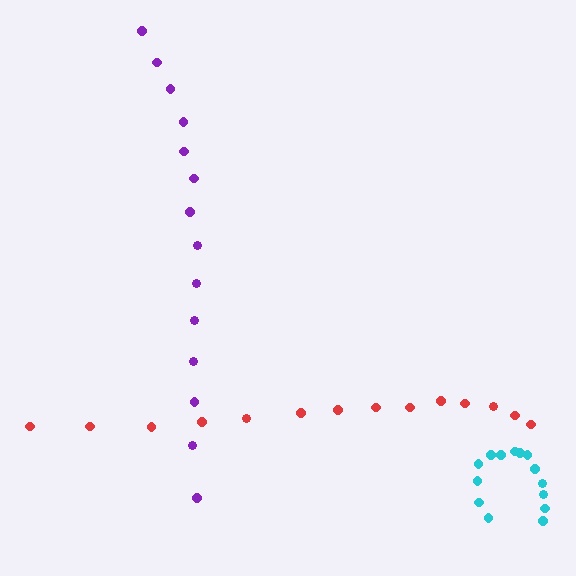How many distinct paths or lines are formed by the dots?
There are 3 distinct paths.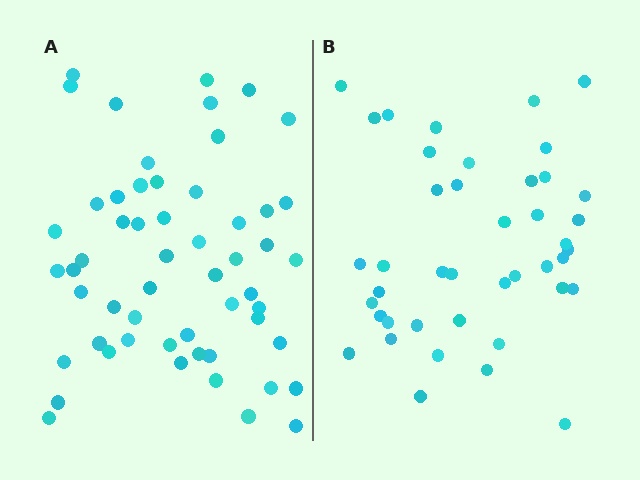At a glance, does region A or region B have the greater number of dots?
Region A (the left region) has more dots.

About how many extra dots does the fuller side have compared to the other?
Region A has approximately 15 more dots than region B.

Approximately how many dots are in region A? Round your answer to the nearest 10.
About 60 dots. (The exact count is 55, which rounds to 60.)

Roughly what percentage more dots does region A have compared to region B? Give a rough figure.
About 30% more.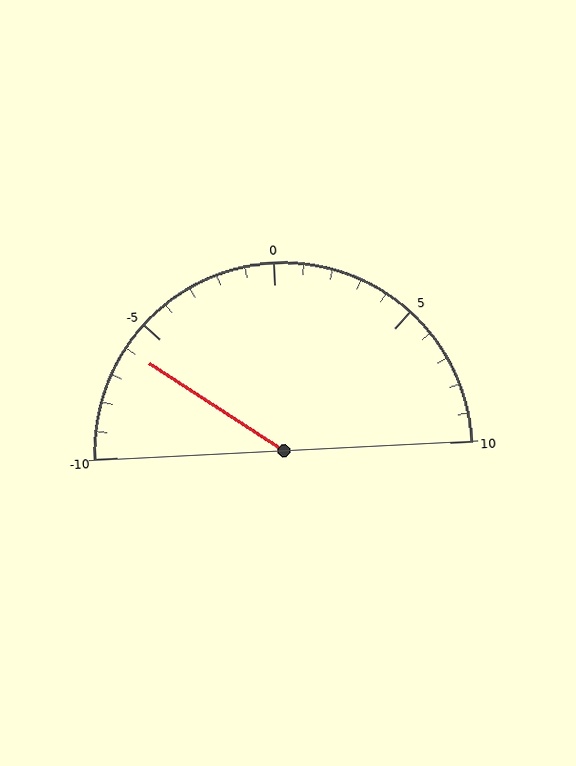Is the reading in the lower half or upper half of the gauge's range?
The reading is in the lower half of the range (-10 to 10).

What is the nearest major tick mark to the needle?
The nearest major tick mark is -5.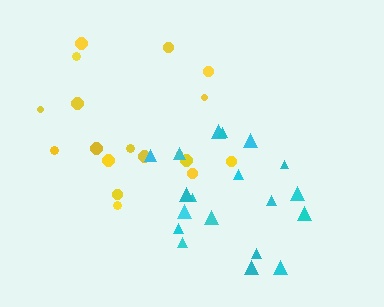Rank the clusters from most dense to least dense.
cyan, yellow.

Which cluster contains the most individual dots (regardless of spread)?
Cyan (19).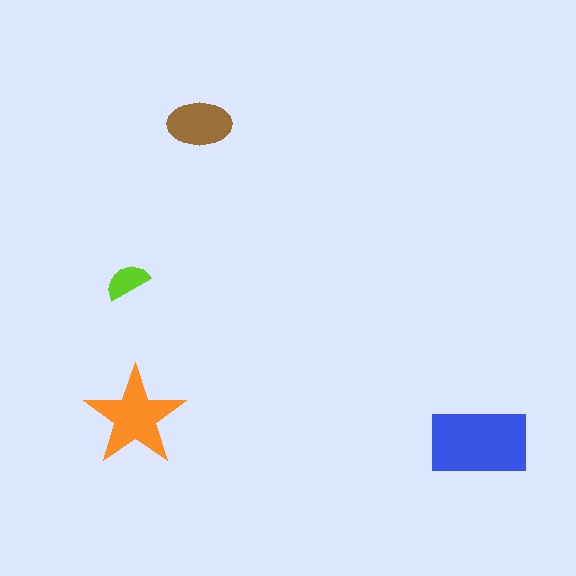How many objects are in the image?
There are 4 objects in the image.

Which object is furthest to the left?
The lime semicircle is leftmost.